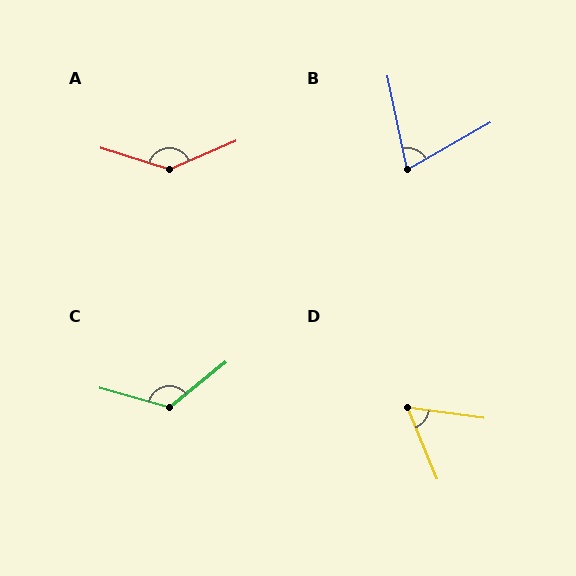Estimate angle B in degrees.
Approximately 72 degrees.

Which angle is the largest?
A, at approximately 140 degrees.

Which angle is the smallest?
D, at approximately 60 degrees.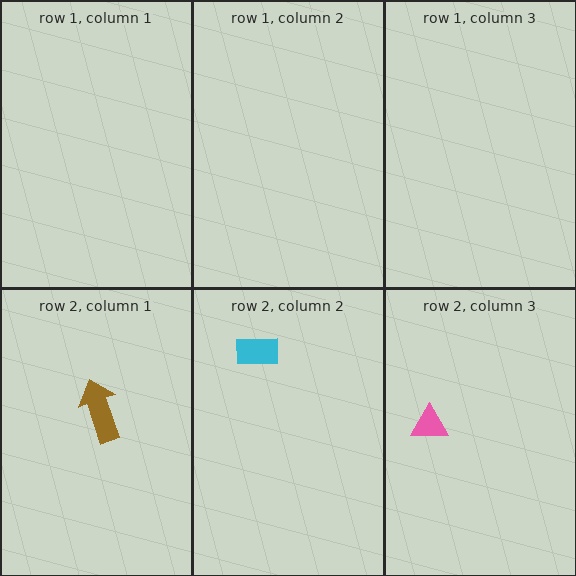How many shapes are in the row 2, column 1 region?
1.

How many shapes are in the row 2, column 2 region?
1.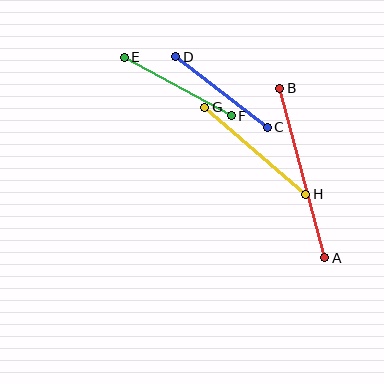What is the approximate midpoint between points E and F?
The midpoint is at approximately (178, 87) pixels.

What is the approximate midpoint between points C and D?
The midpoint is at approximately (222, 92) pixels.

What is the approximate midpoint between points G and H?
The midpoint is at approximately (255, 151) pixels.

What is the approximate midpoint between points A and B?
The midpoint is at approximately (302, 173) pixels.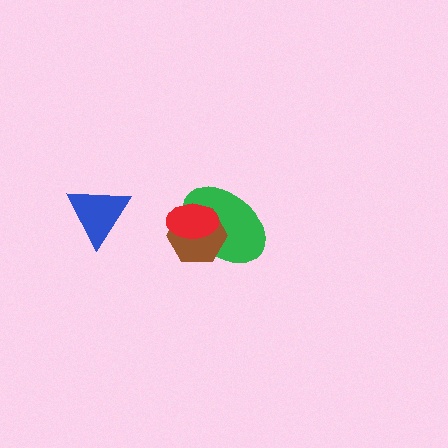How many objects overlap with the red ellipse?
2 objects overlap with the red ellipse.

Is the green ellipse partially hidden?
Yes, it is partially covered by another shape.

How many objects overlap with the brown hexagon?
2 objects overlap with the brown hexagon.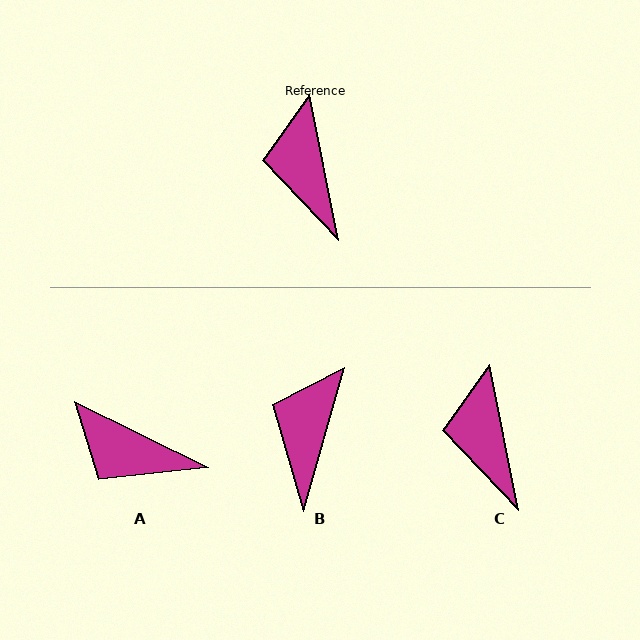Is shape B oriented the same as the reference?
No, it is off by about 27 degrees.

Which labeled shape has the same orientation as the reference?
C.